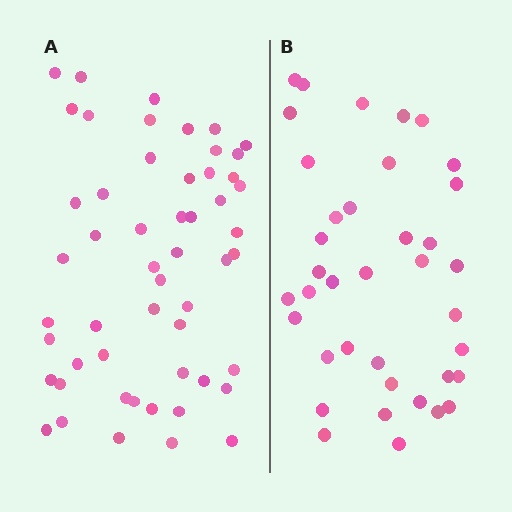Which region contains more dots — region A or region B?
Region A (the left region) has more dots.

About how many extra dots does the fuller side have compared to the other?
Region A has approximately 15 more dots than region B.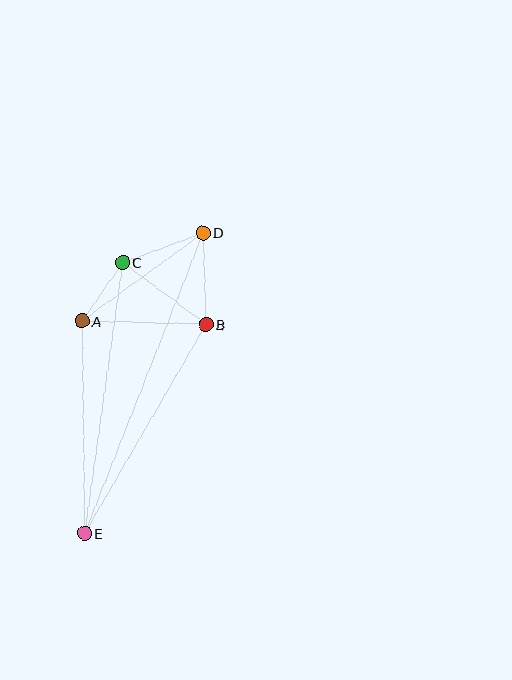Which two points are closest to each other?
Points A and C are closest to each other.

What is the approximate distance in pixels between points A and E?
The distance between A and E is approximately 213 pixels.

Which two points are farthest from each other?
Points D and E are farthest from each other.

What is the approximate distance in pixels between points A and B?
The distance between A and B is approximately 124 pixels.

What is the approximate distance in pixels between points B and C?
The distance between B and C is approximately 104 pixels.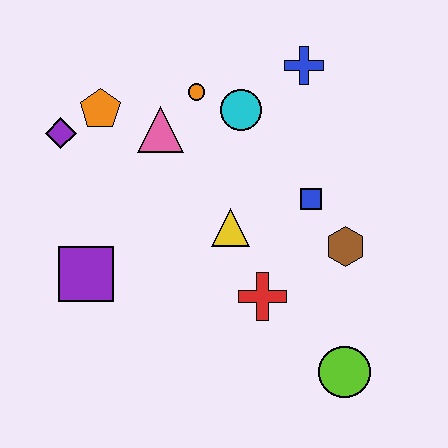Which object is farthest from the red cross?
The purple diamond is farthest from the red cross.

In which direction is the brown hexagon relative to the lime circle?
The brown hexagon is above the lime circle.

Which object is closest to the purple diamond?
The orange pentagon is closest to the purple diamond.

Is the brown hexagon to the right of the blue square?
Yes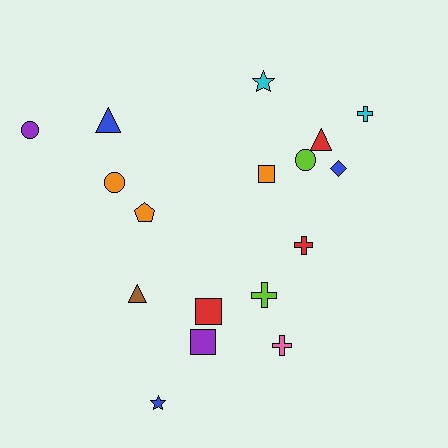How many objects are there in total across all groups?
There are 17 objects.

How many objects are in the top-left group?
There are 4 objects.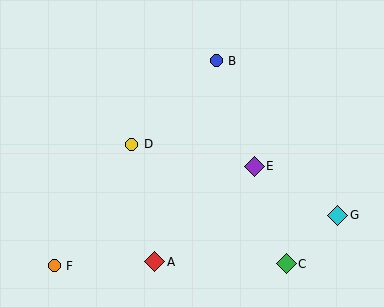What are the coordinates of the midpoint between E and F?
The midpoint between E and F is at (154, 216).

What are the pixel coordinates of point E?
Point E is at (254, 166).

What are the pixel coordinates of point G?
Point G is at (338, 215).